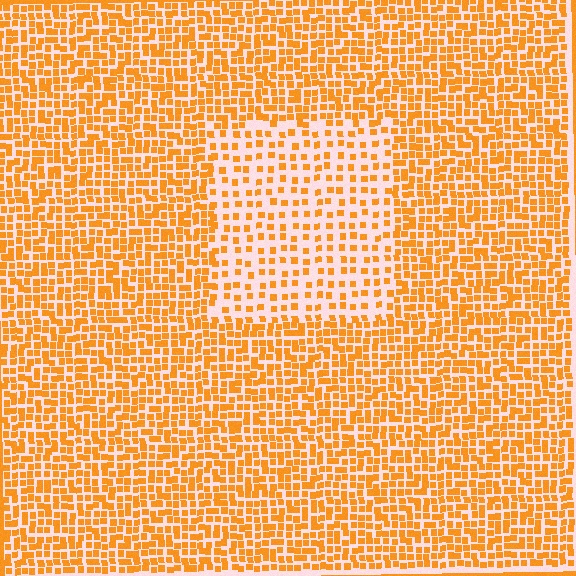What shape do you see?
I see a rectangle.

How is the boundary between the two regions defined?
The boundary is defined by a change in element density (approximately 2.1x ratio). All elements are the same color, size, and shape.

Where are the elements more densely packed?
The elements are more densely packed outside the rectangle boundary.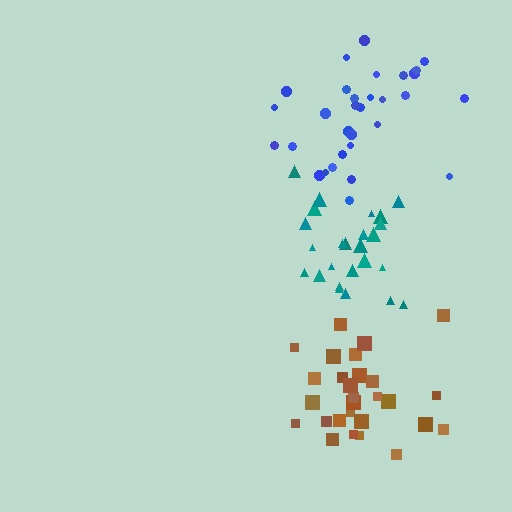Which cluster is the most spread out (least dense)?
Teal.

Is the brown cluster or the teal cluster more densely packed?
Brown.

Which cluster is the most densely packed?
Blue.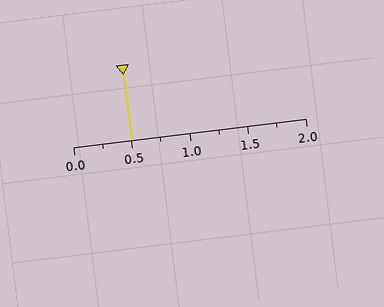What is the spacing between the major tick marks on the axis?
The major ticks are spaced 0.5 apart.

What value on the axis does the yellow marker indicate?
The marker indicates approximately 0.5.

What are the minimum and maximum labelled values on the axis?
The axis runs from 0.0 to 2.0.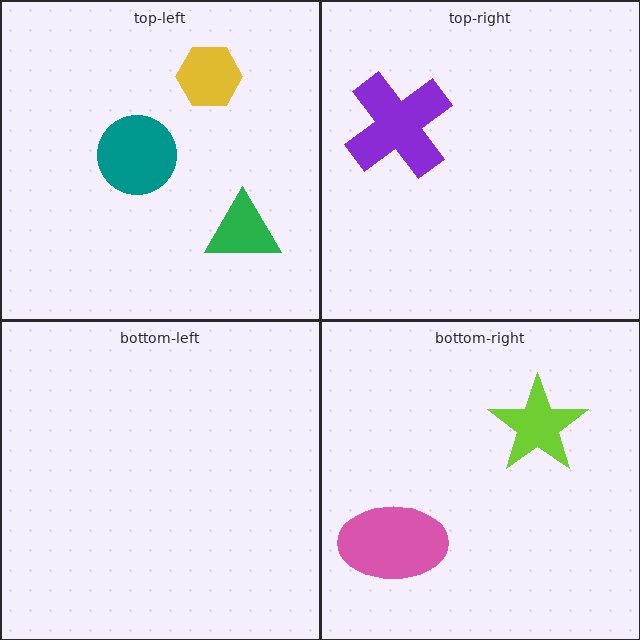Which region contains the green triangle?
The top-left region.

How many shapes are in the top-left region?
3.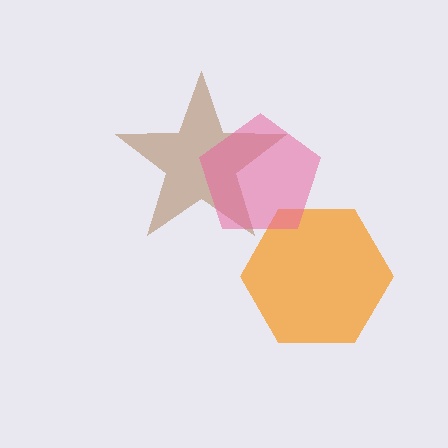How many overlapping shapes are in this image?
There are 3 overlapping shapes in the image.